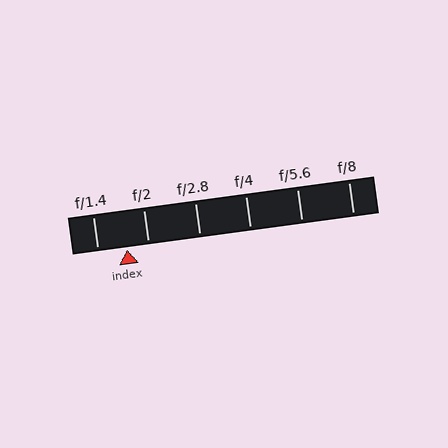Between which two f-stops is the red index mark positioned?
The index mark is between f/1.4 and f/2.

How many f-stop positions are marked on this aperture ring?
There are 6 f-stop positions marked.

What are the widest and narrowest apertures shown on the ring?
The widest aperture shown is f/1.4 and the narrowest is f/8.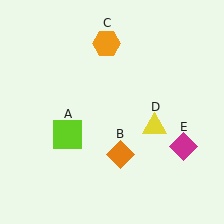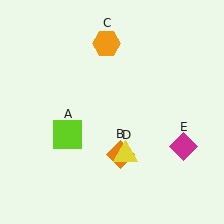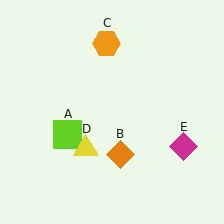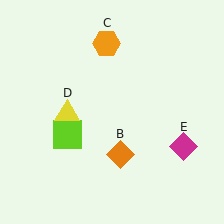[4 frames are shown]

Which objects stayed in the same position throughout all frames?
Lime square (object A) and orange diamond (object B) and orange hexagon (object C) and magenta diamond (object E) remained stationary.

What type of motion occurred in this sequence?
The yellow triangle (object D) rotated clockwise around the center of the scene.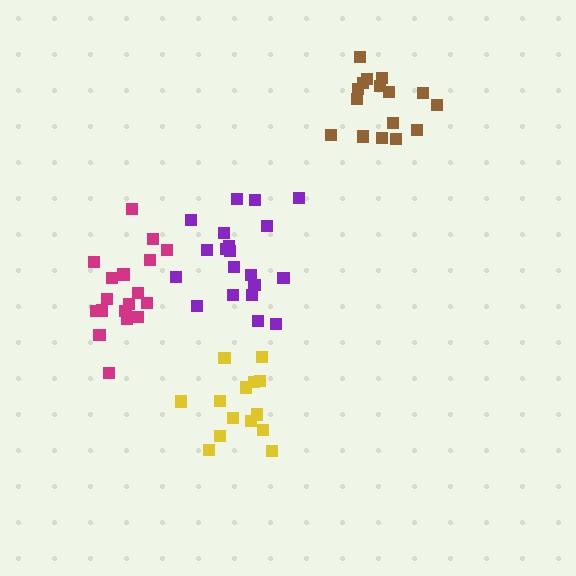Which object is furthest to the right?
The brown cluster is rightmost.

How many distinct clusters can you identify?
There are 4 distinct clusters.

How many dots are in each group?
Group 1: 18 dots, Group 2: 14 dots, Group 3: 20 dots, Group 4: 16 dots (68 total).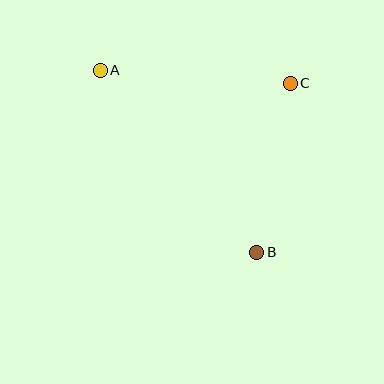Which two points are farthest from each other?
Points A and B are farthest from each other.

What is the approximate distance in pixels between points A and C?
The distance between A and C is approximately 190 pixels.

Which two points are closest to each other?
Points B and C are closest to each other.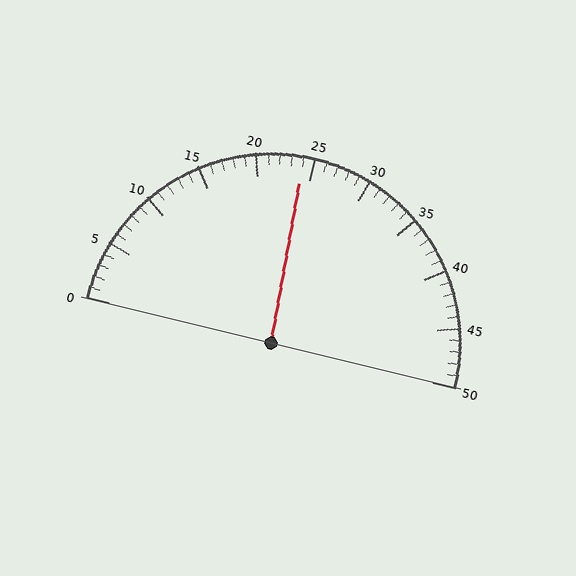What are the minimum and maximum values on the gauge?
The gauge ranges from 0 to 50.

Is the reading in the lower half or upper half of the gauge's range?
The reading is in the lower half of the range (0 to 50).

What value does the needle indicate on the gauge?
The needle indicates approximately 24.